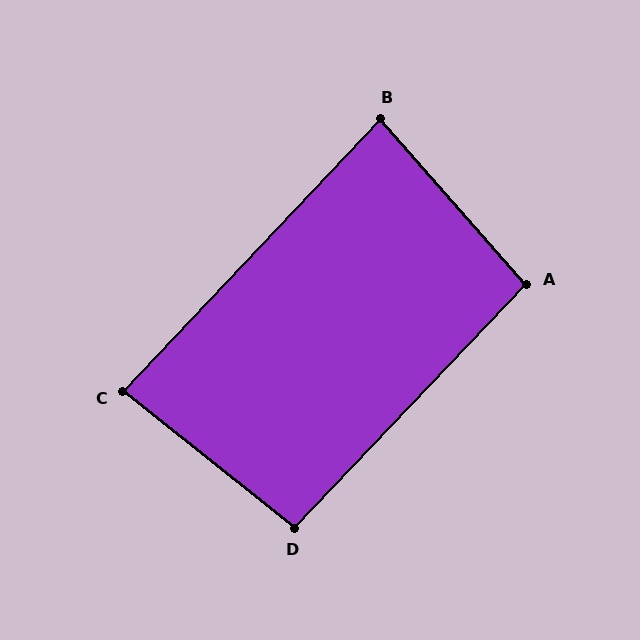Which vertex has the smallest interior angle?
B, at approximately 85 degrees.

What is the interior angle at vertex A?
Approximately 95 degrees (approximately right).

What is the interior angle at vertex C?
Approximately 85 degrees (approximately right).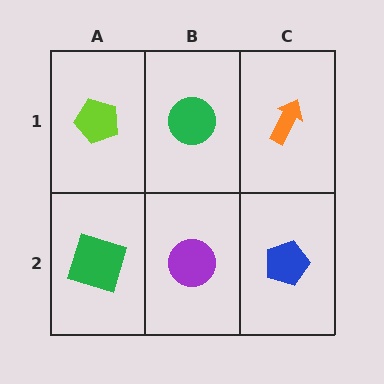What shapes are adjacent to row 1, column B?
A purple circle (row 2, column B), a lime pentagon (row 1, column A), an orange arrow (row 1, column C).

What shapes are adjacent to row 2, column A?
A lime pentagon (row 1, column A), a purple circle (row 2, column B).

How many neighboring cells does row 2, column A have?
2.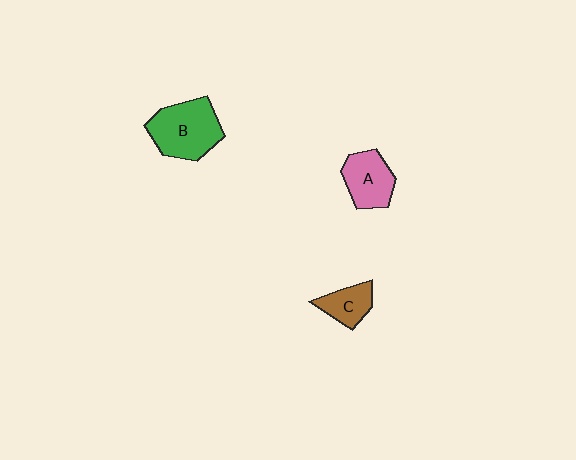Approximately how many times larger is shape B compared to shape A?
Approximately 1.4 times.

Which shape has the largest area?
Shape B (green).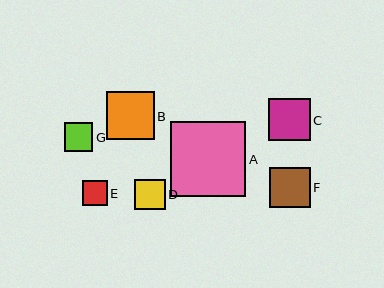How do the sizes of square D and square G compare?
Square D and square G are approximately the same size.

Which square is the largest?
Square A is the largest with a size of approximately 75 pixels.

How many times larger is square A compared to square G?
Square A is approximately 2.7 times the size of square G.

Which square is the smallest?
Square E is the smallest with a size of approximately 25 pixels.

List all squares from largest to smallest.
From largest to smallest: A, B, C, F, D, G, E.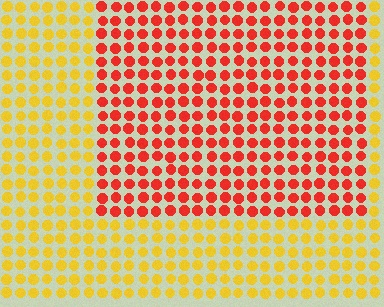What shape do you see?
I see a rectangle.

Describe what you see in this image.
The image is filled with small yellow elements in a uniform arrangement. A rectangle-shaped region is visible where the elements are tinted to a slightly different hue, forming a subtle color boundary.